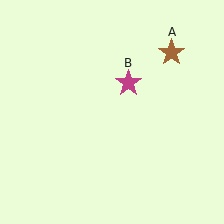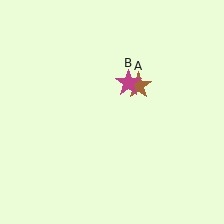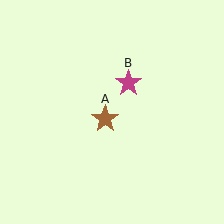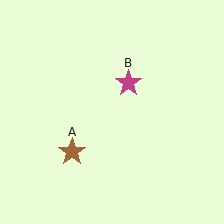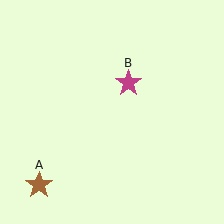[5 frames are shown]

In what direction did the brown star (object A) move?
The brown star (object A) moved down and to the left.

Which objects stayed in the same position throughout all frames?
Magenta star (object B) remained stationary.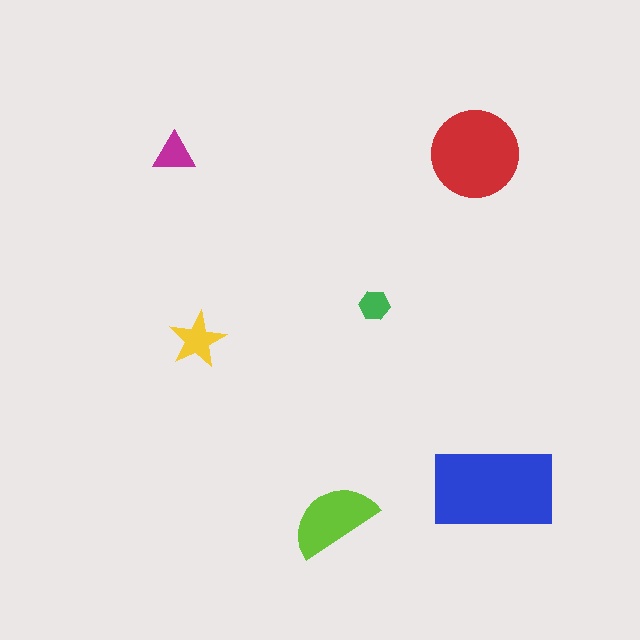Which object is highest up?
The red circle is topmost.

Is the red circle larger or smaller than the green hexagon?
Larger.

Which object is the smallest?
The green hexagon.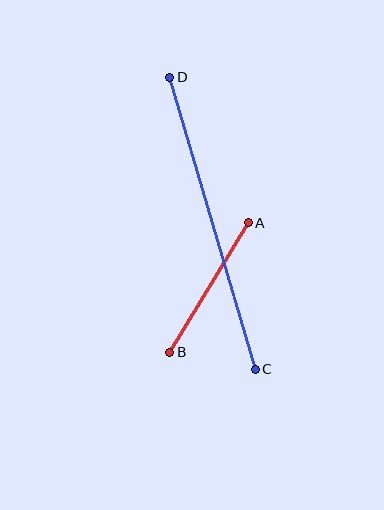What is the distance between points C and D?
The distance is approximately 305 pixels.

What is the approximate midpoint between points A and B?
The midpoint is at approximately (209, 288) pixels.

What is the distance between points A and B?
The distance is approximately 152 pixels.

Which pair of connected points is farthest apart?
Points C and D are farthest apart.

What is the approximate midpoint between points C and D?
The midpoint is at approximately (212, 223) pixels.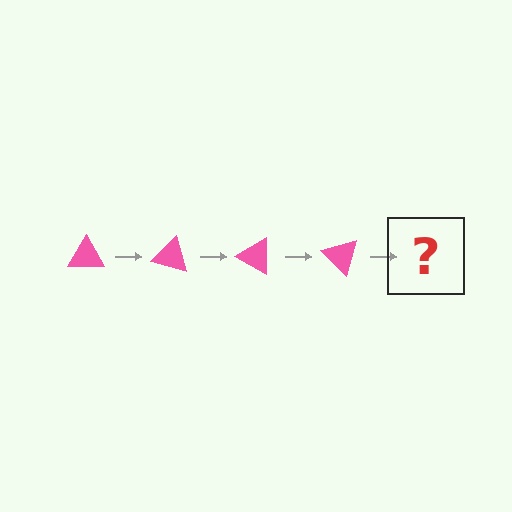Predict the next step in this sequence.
The next step is a pink triangle rotated 60 degrees.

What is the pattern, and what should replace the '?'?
The pattern is that the triangle rotates 15 degrees each step. The '?' should be a pink triangle rotated 60 degrees.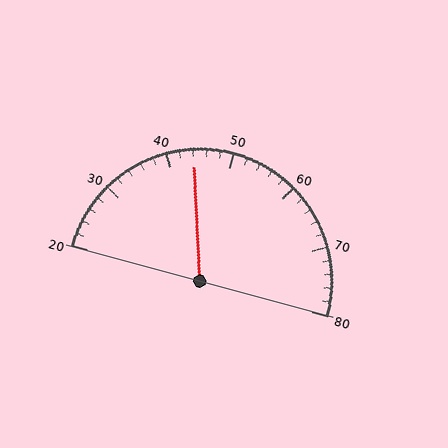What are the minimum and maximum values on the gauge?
The gauge ranges from 20 to 80.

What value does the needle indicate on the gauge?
The needle indicates approximately 44.